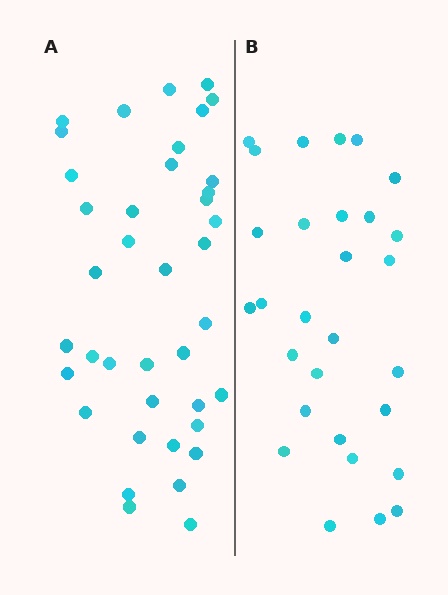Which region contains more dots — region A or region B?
Region A (the left region) has more dots.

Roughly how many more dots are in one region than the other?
Region A has roughly 10 or so more dots than region B.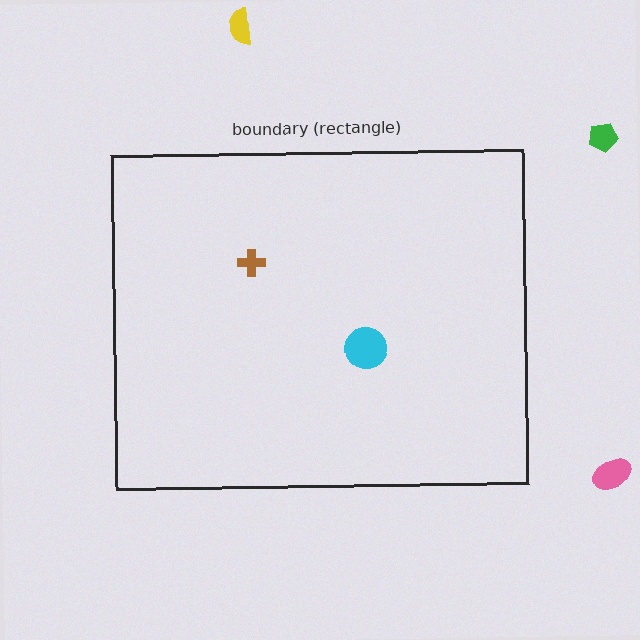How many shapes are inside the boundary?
2 inside, 3 outside.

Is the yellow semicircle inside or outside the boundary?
Outside.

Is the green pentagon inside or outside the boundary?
Outside.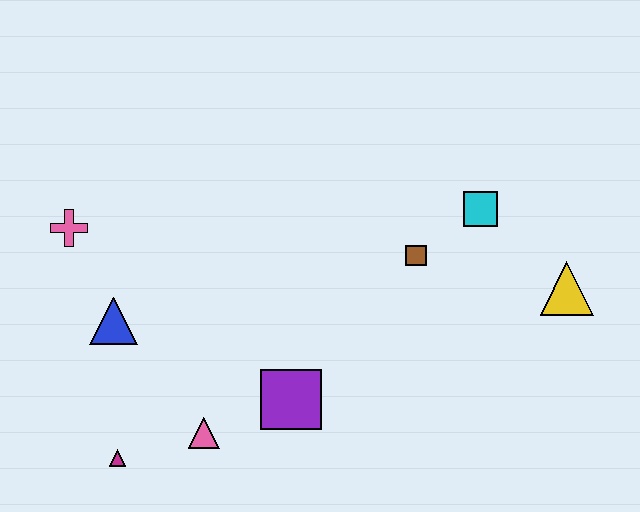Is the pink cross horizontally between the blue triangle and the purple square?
No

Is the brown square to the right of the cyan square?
No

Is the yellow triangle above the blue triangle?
Yes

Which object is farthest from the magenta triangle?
The yellow triangle is farthest from the magenta triangle.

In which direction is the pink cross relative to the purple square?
The pink cross is to the left of the purple square.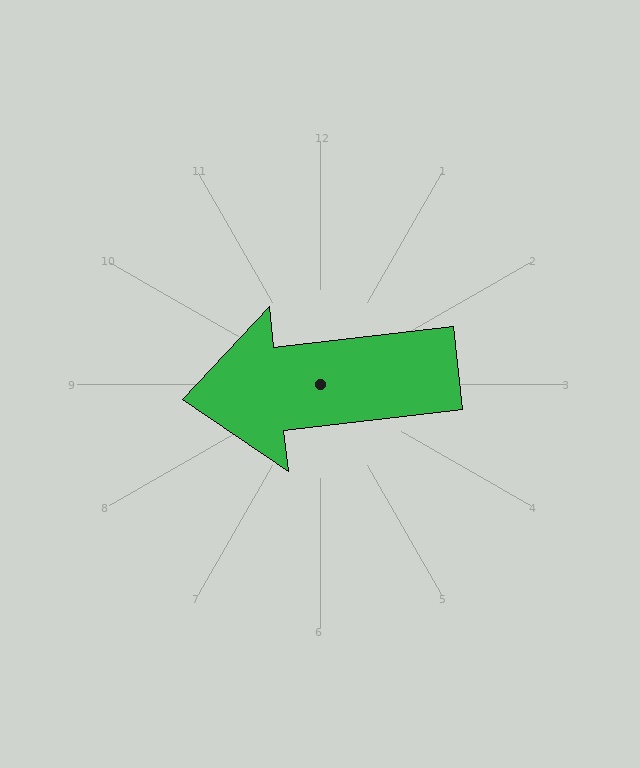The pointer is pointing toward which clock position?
Roughly 9 o'clock.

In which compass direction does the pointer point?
West.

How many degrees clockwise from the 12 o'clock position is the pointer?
Approximately 263 degrees.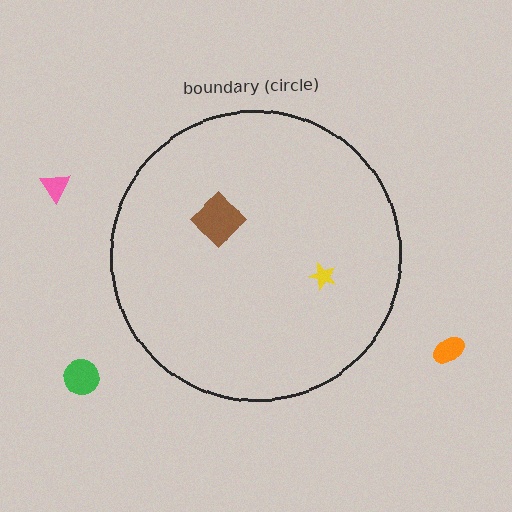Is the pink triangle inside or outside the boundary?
Outside.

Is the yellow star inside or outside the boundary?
Inside.